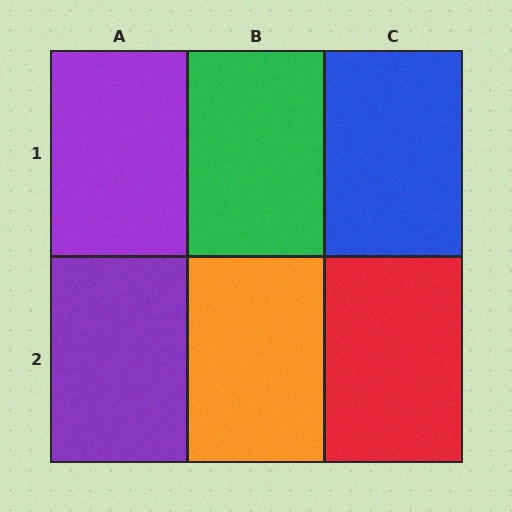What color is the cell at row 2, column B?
Orange.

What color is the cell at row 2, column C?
Red.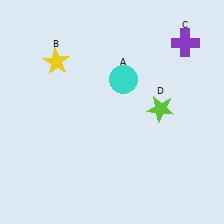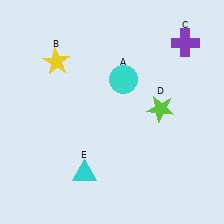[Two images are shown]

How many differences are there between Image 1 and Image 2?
There is 1 difference between the two images.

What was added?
A cyan triangle (E) was added in Image 2.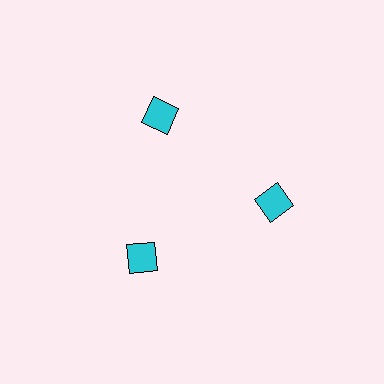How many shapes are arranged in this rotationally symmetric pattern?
There are 3 shapes, arranged in 3 groups of 1.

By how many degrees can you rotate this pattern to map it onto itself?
The pattern maps onto itself every 120 degrees of rotation.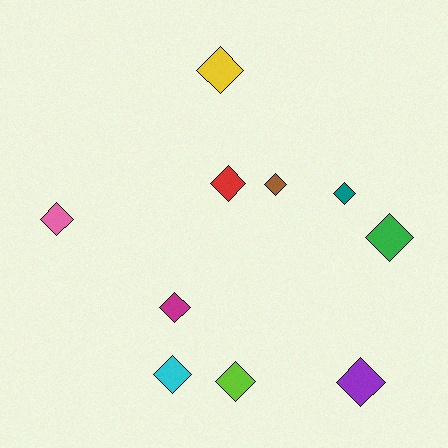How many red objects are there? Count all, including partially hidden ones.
There is 1 red object.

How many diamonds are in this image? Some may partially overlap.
There are 10 diamonds.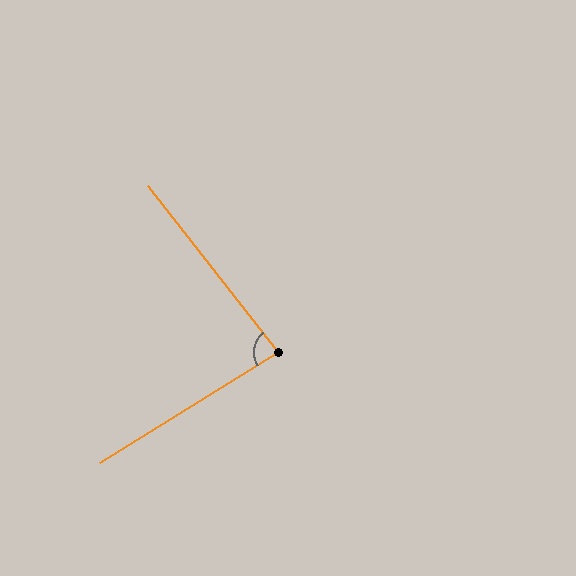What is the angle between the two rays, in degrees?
Approximately 84 degrees.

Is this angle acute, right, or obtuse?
It is acute.